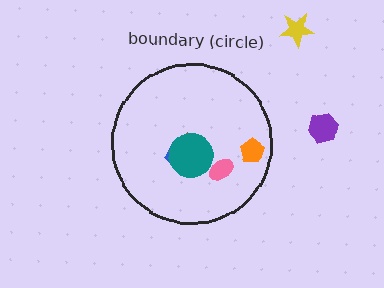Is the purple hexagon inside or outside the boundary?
Outside.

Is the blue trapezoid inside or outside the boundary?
Inside.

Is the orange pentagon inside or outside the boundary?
Inside.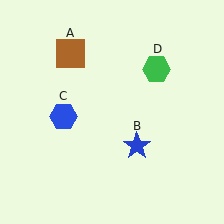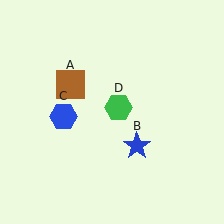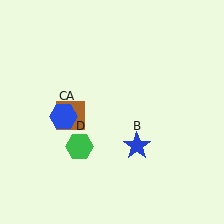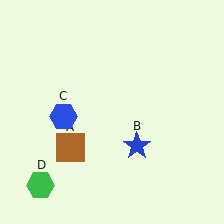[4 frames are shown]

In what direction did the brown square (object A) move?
The brown square (object A) moved down.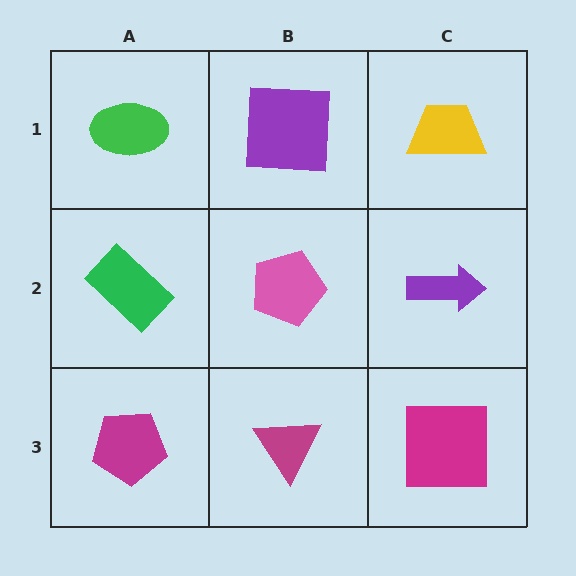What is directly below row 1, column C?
A purple arrow.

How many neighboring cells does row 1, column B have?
3.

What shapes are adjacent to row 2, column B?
A purple square (row 1, column B), a magenta triangle (row 3, column B), a green rectangle (row 2, column A), a purple arrow (row 2, column C).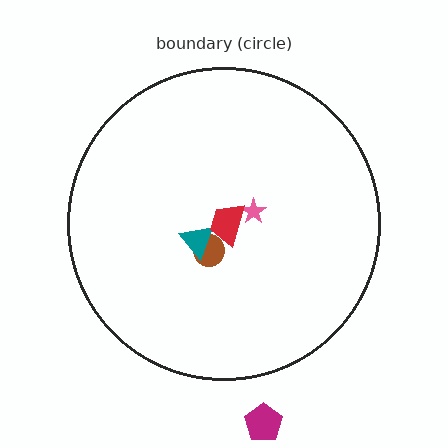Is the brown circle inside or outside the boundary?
Inside.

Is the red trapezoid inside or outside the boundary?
Inside.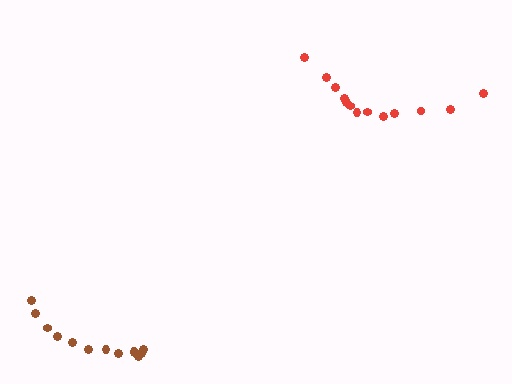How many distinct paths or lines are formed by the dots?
There are 2 distinct paths.